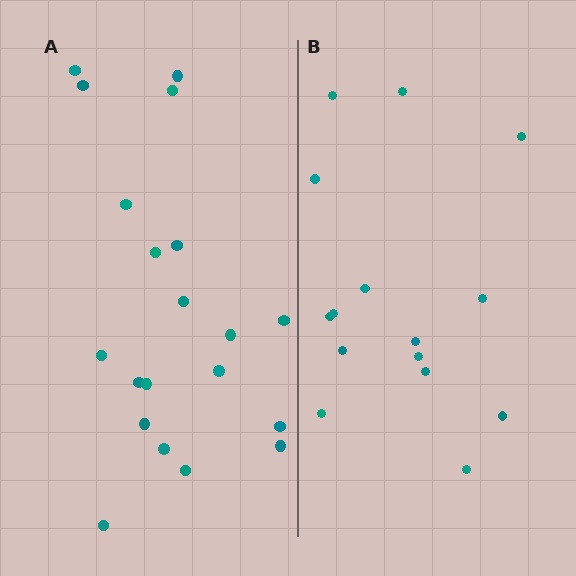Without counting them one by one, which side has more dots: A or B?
Region A (the left region) has more dots.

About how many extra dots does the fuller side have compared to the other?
Region A has about 5 more dots than region B.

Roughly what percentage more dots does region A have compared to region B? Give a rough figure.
About 35% more.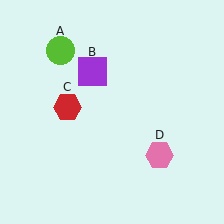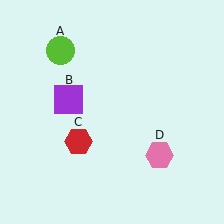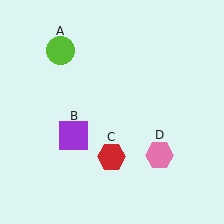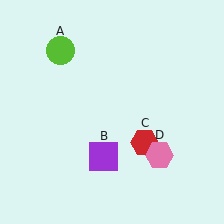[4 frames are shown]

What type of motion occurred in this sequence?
The purple square (object B), red hexagon (object C) rotated counterclockwise around the center of the scene.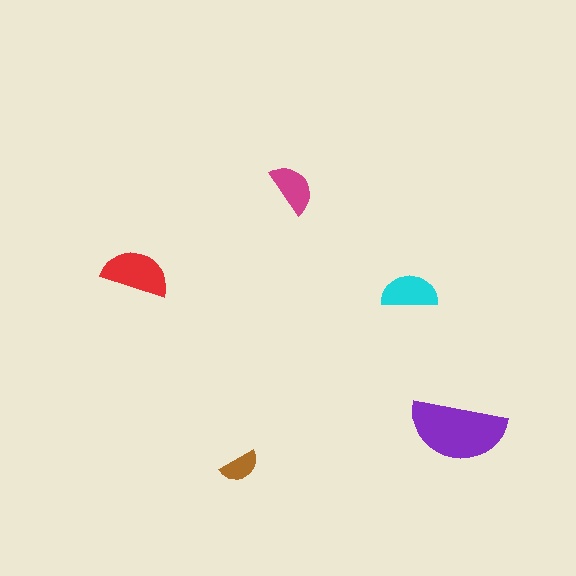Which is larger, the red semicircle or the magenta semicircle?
The red one.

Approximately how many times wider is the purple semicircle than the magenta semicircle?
About 2 times wider.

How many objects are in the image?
There are 5 objects in the image.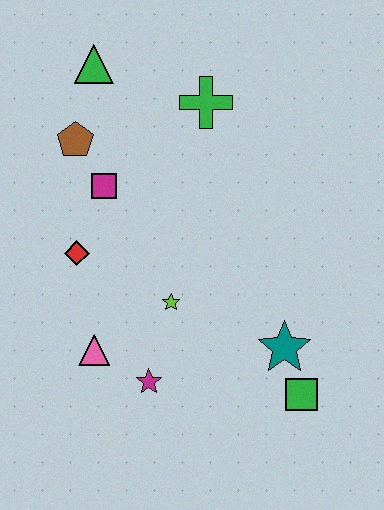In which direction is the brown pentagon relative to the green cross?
The brown pentagon is to the left of the green cross.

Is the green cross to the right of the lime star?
Yes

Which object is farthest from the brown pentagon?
The green square is farthest from the brown pentagon.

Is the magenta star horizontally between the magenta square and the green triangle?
No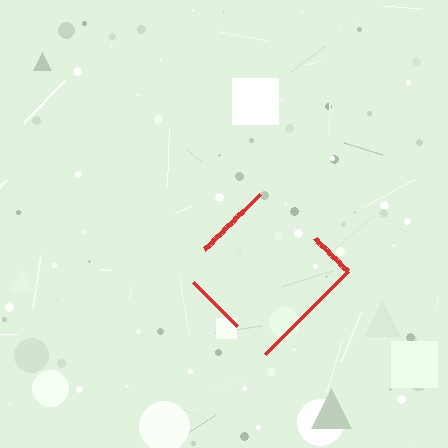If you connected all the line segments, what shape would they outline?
They would outline a diamond.